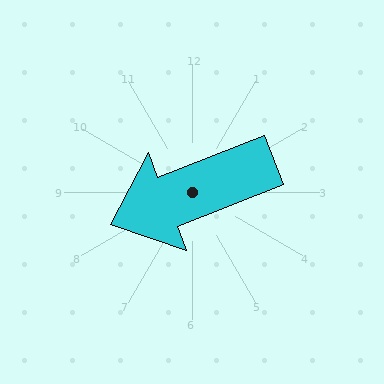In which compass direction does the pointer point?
West.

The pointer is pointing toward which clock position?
Roughly 8 o'clock.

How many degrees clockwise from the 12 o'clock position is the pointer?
Approximately 248 degrees.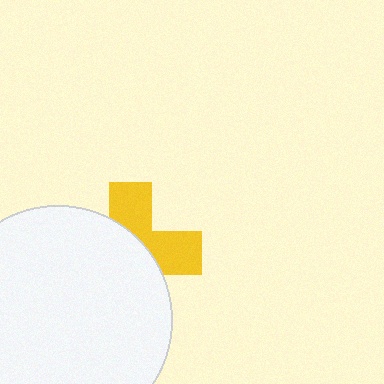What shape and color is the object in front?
The object in front is a white circle.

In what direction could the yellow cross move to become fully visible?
The yellow cross could move toward the upper-right. That would shift it out from behind the white circle entirely.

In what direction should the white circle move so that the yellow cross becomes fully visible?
The white circle should move toward the lower-left. That is the shortest direction to clear the overlap and leave the yellow cross fully visible.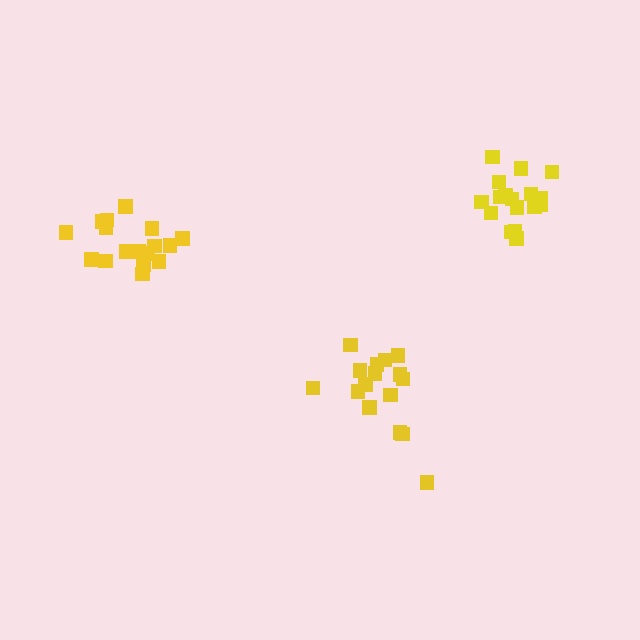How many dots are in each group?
Group 1: 17 dots, Group 2: 16 dots, Group 3: 17 dots (50 total).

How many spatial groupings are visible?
There are 3 spatial groupings.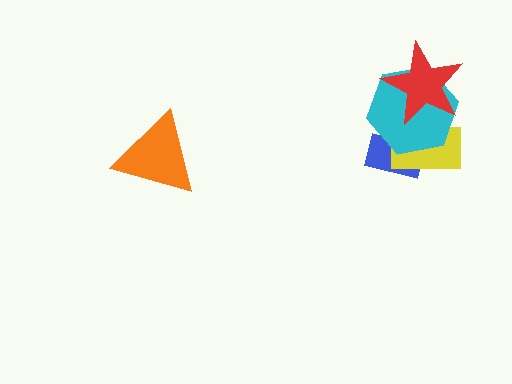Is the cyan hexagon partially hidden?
Yes, it is partially covered by another shape.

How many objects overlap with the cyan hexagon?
3 objects overlap with the cyan hexagon.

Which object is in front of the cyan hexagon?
The red star is in front of the cyan hexagon.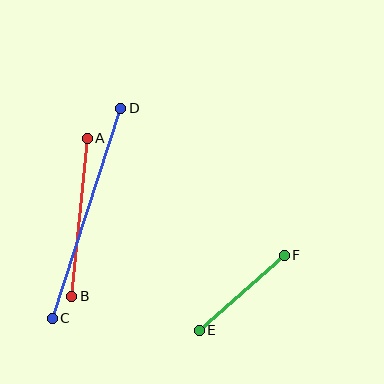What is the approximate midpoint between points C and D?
The midpoint is at approximately (87, 213) pixels.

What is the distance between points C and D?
The distance is approximately 221 pixels.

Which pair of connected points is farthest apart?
Points C and D are farthest apart.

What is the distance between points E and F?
The distance is approximately 113 pixels.